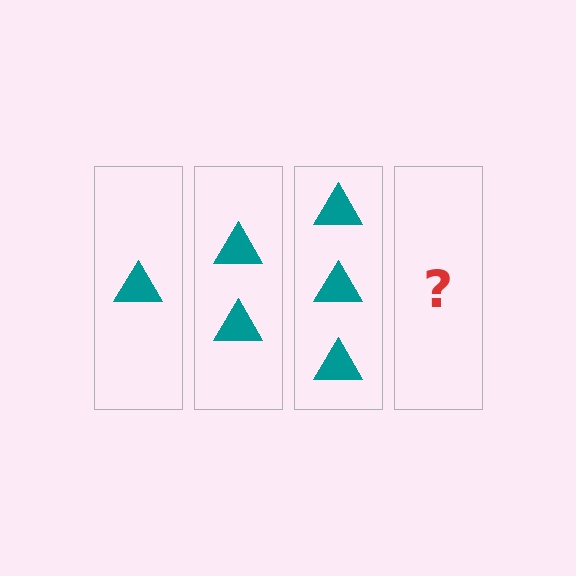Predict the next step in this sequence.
The next step is 4 triangles.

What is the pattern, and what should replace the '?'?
The pattern is that each step adds one more triangle. The '?' should be 4 triangles.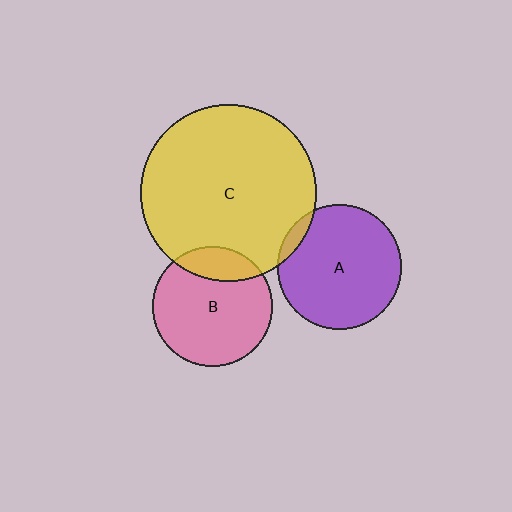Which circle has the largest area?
Circle C (yellow).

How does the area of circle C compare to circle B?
Approximately 2.1 times.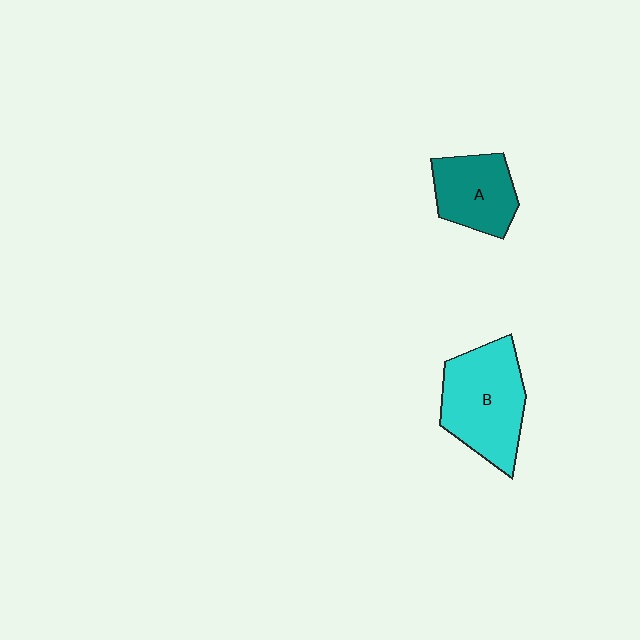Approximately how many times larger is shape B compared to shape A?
Approximately 1.5 times.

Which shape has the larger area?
Shape B (cyan).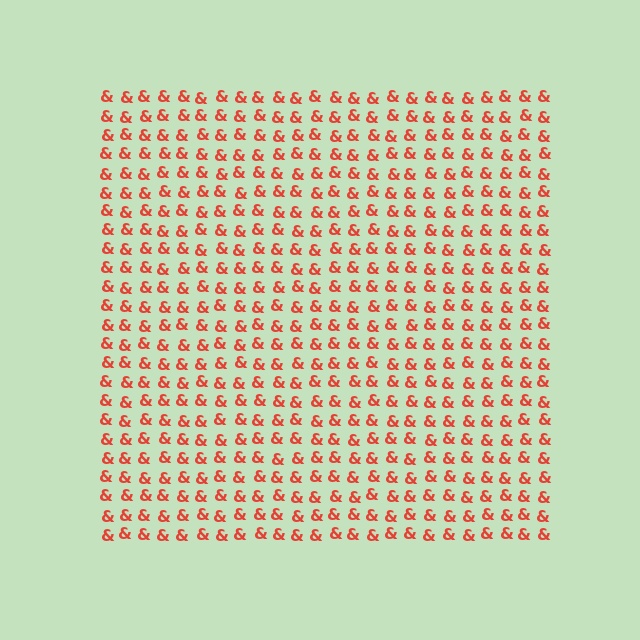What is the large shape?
The large shape is a square.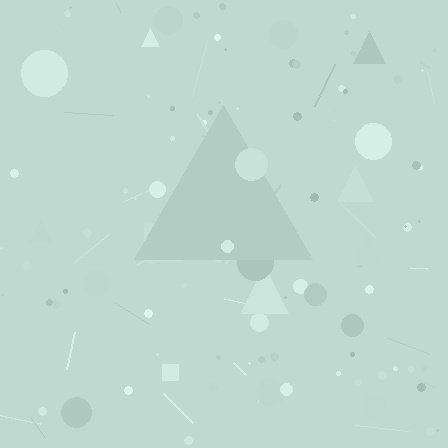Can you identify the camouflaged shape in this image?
The camouflaged shape is a triangle.